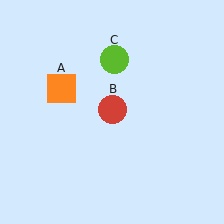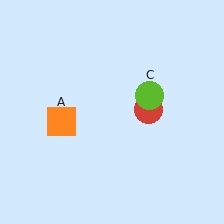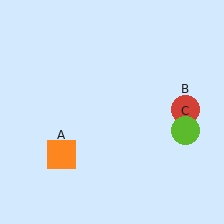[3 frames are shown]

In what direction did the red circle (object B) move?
The red circle (object B) moved right.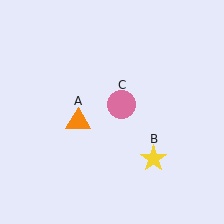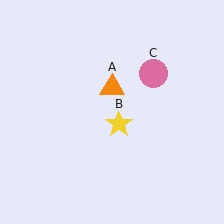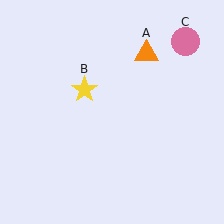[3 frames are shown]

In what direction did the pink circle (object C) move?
The pink circle (object C) moved up and to the right.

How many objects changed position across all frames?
3 objects changed position: orange triangle (object A), yellow star (object B), pink circle (object C).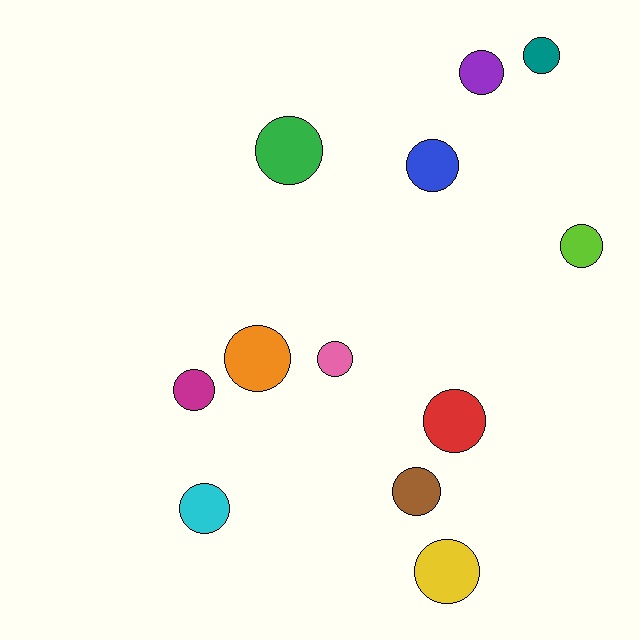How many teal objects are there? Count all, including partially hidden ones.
There is 1 teal object.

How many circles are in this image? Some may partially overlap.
There are 12 circles.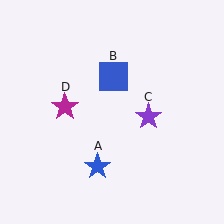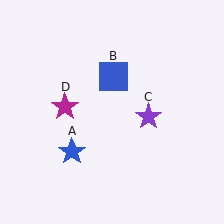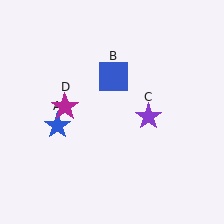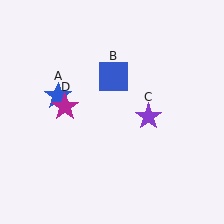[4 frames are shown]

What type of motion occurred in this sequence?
The blue star (object A) rotated clockwise around the center of the scene.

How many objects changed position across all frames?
1 object changed position: blue star (object A).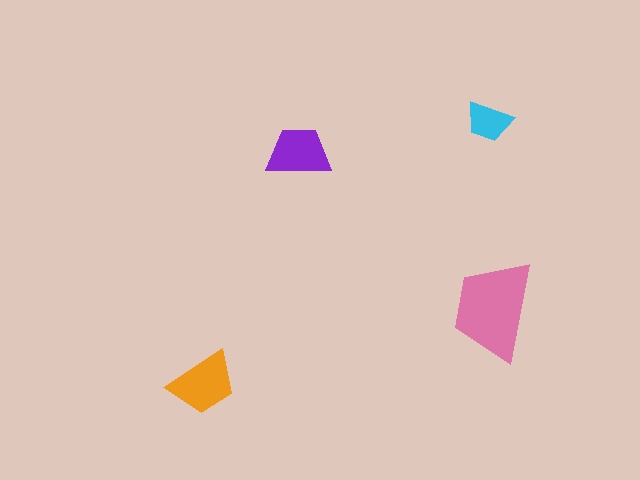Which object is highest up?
The cyan trapezoid is topmost.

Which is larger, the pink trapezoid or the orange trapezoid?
The pink one.